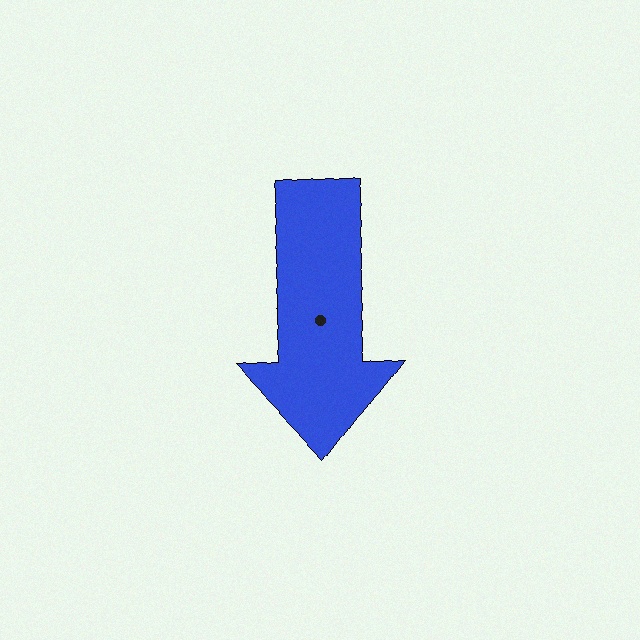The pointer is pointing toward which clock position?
Roughly 6 o'clock.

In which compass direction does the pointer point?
South.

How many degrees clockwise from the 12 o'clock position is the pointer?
Approximately 176 degrees.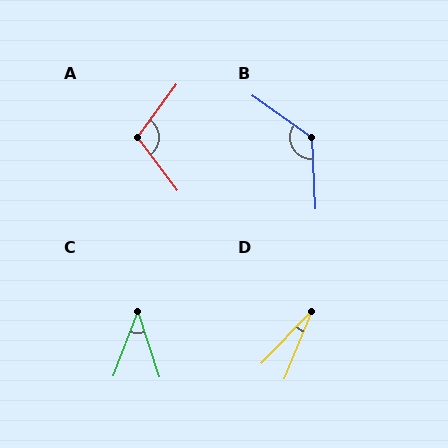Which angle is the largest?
B, at approximately 129 degrees.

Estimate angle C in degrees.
Approximately 38 degrees.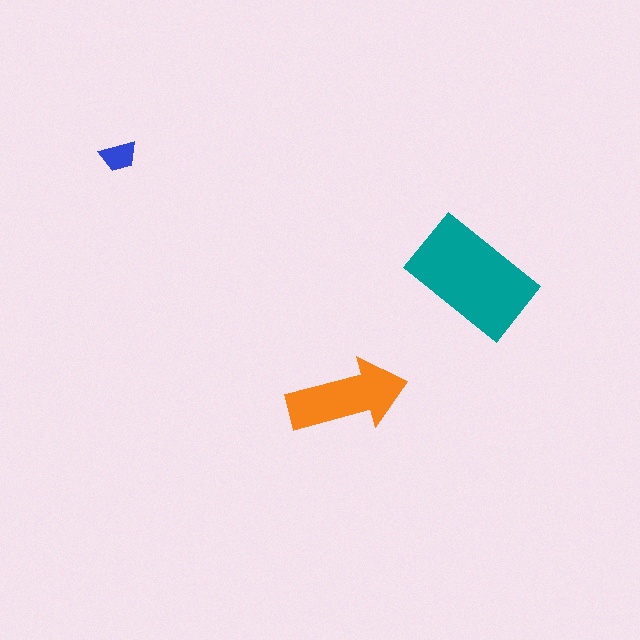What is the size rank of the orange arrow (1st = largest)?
2nd.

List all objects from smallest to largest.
The blue trapezoid, the orange arrow, the teal rectangle.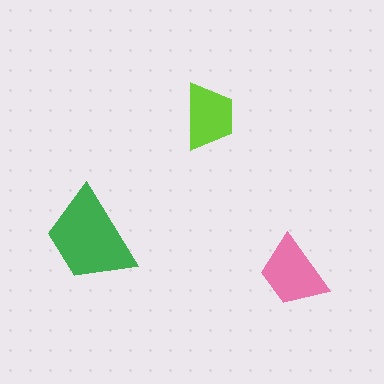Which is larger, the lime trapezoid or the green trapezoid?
The green one.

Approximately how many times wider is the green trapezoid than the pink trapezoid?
About 1.5 times wider.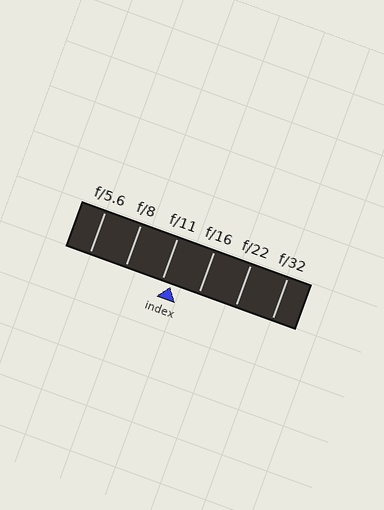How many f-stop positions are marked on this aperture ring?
There are 6 f-stop positions marked.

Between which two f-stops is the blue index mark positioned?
The index mark is between f/11 and f/16.